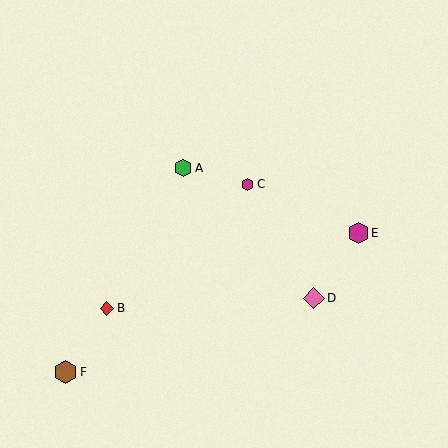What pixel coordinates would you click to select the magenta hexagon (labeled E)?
Click at (358, 233) to select the magenta hexagon E.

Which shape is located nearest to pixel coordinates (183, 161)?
The green hexagon (labeled A) at (183, 168) is nearest to that location.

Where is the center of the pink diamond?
The center of the pink diamond is at (314, 298).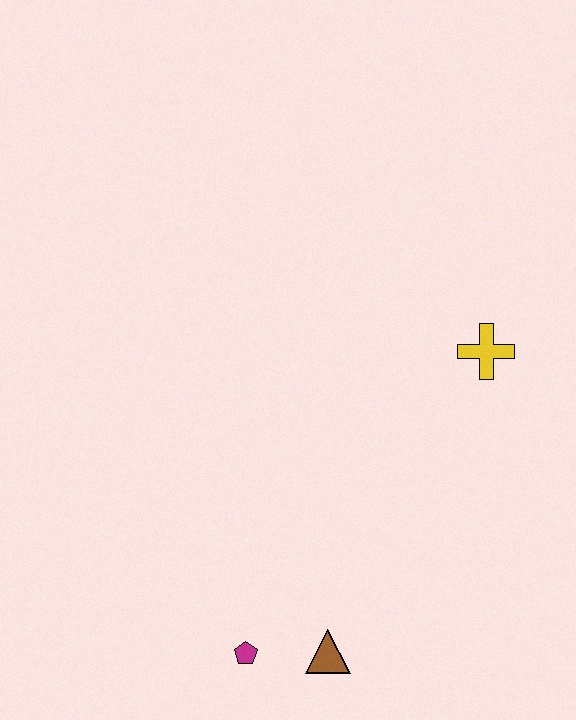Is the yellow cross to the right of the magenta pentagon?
Yes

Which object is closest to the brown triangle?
The magenta pentagon is closest to the brown triangle.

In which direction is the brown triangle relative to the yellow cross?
The brown triangle is below the yellow cross.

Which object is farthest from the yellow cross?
The magenta pentagon is farthest from the yellow cross.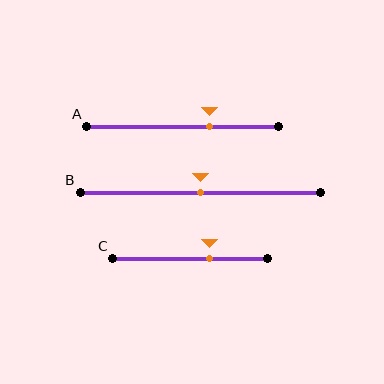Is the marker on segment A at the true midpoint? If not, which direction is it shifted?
No, the marker on segment A is shifted to the right by about 14% of the segment length.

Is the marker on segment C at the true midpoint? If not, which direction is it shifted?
No, the marker on segment C is shifted to the right by about 12% of the segment length.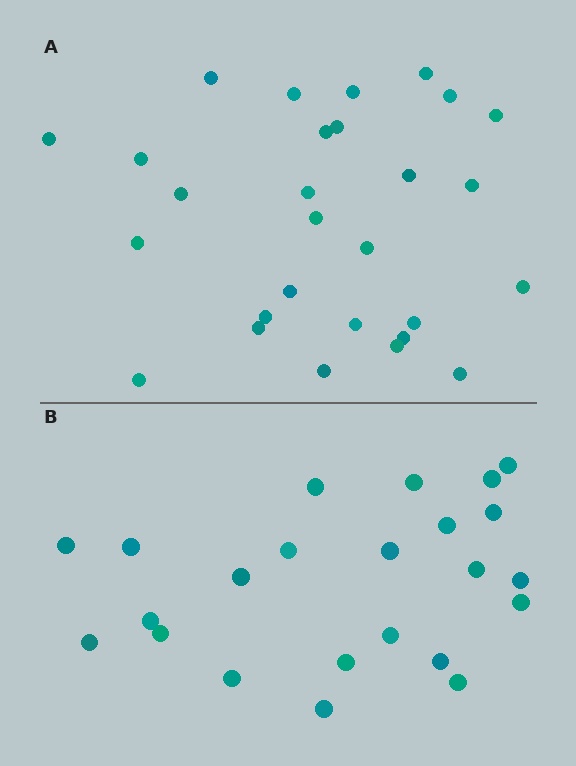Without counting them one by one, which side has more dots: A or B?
Region A (the top region) has more dots.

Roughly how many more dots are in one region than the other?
Region A has about 5 more dots than region B.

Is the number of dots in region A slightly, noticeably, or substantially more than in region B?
Region A has only slightly more — the two regions are fairly close. The ratio is roughly 1.2 to 1.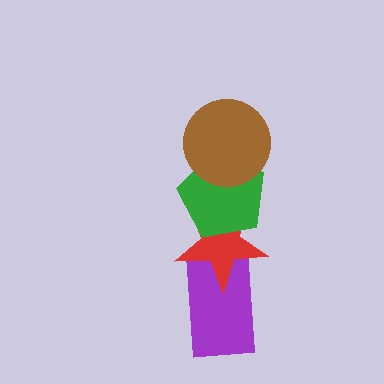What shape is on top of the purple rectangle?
The red star is on top of the purple rectangle.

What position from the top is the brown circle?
The brown circle is 1st from the top.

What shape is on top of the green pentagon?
The brown circle is on top of the green pentagon.